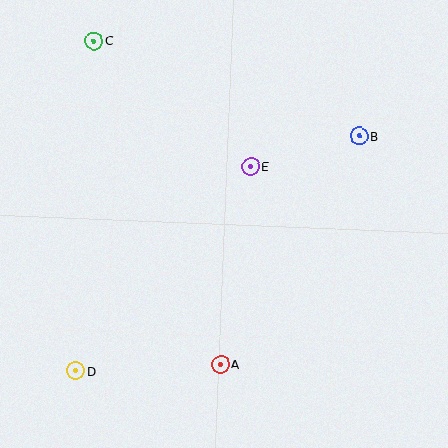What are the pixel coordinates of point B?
Point B is at (359, 136).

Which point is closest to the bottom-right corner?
Point A is closest to the bottom-right corner.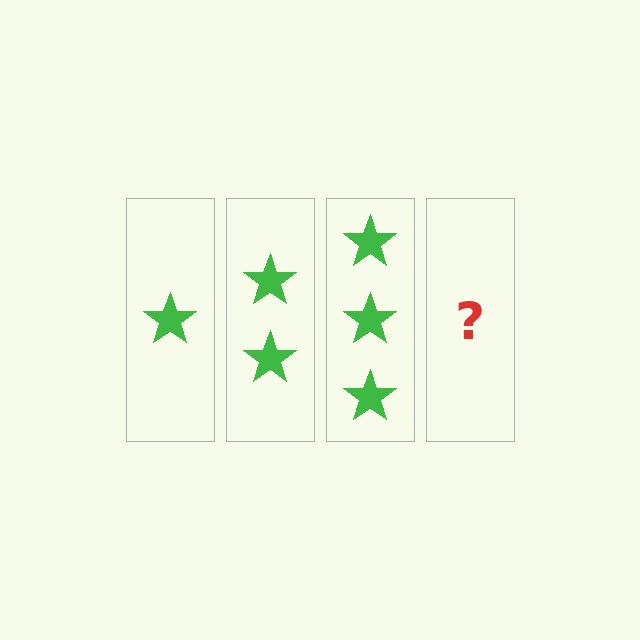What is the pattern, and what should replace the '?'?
The pattern is that each step adds one more star. The '?' should be 4 stars.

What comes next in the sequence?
The next element should be 4 stars.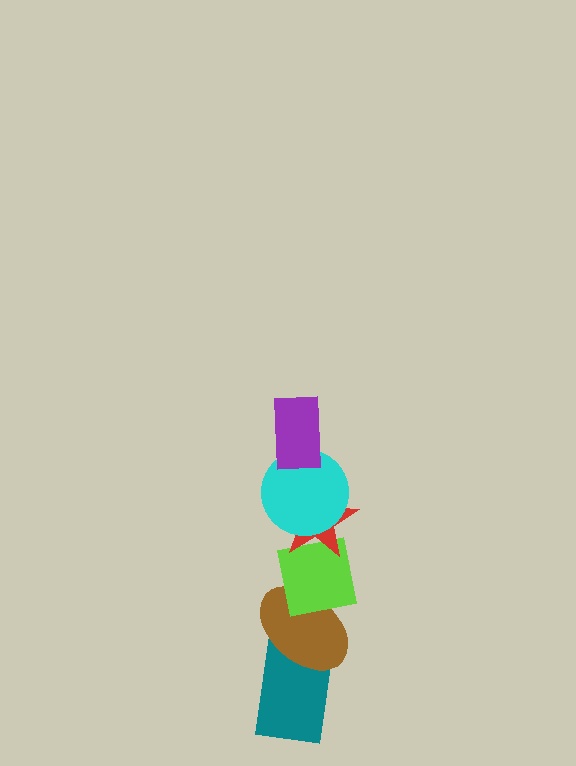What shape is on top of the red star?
The cyan circle is on top of the red star.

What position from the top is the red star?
The red star is 3rd from the top.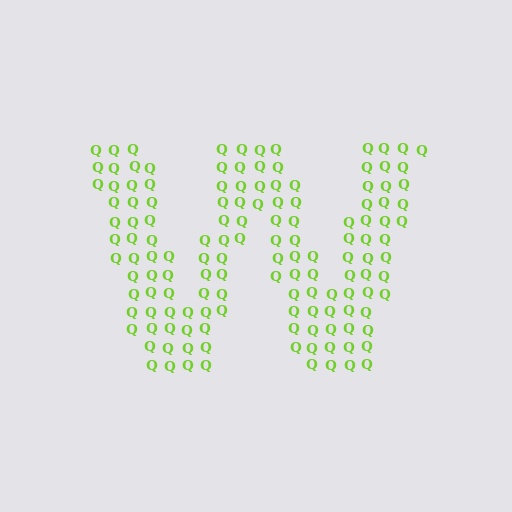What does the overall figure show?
The overall figure shows the letter W.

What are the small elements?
The small elements are letter Q's.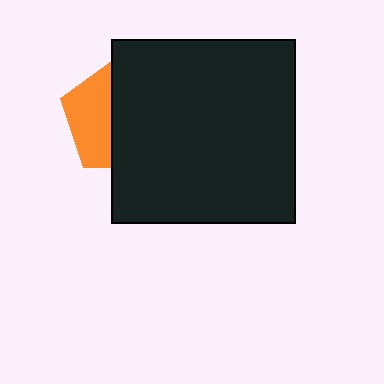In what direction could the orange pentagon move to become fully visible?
The orange pentagon could move left. That would shift it out from behind the black square entirely.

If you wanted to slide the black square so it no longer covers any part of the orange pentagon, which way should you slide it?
Slide it right — that is the most direct way to separate the two shapes.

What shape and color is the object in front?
The object in front is a black square.